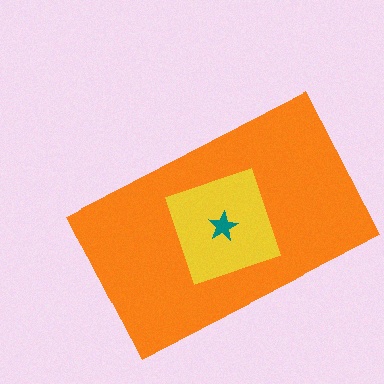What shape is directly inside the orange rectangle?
The yellow diamond.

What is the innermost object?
The teal star.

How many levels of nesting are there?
3.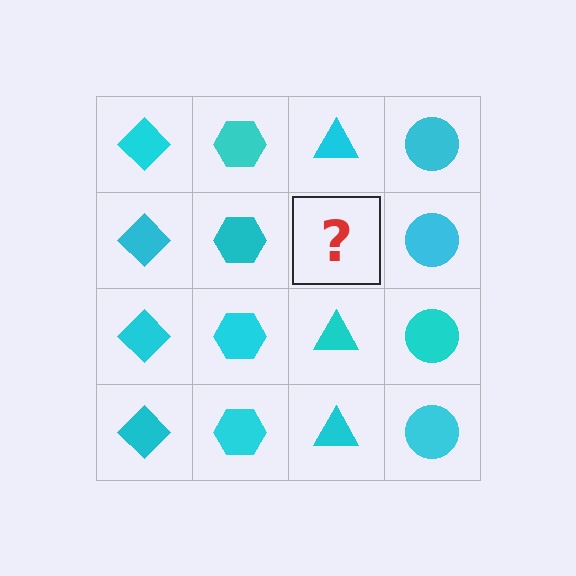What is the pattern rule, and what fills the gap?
The rule is that each column has a consistent shape. The gap should be filled with a cyan triangle.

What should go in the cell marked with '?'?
The missing cell should contain a cyan triangle.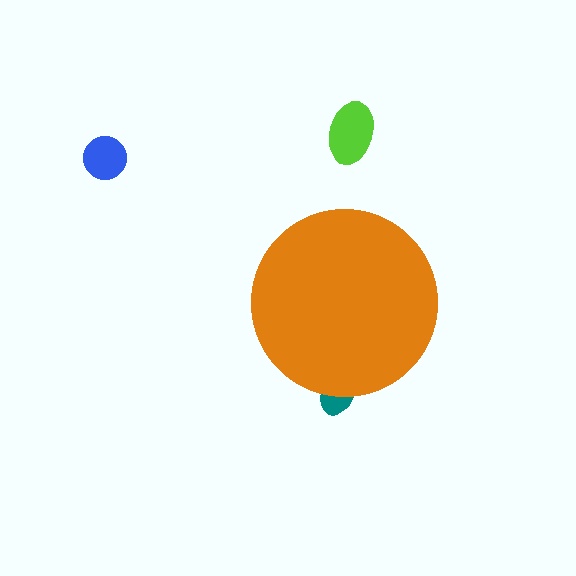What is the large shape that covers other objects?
An orange circle.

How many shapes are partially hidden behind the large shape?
1 shape is partially hidden.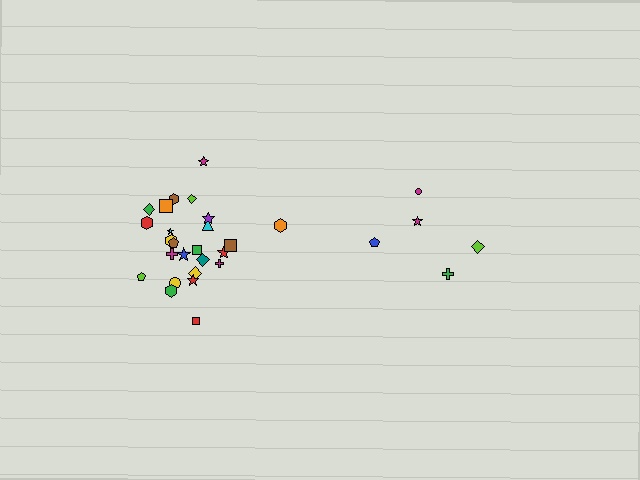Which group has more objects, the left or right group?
The left group.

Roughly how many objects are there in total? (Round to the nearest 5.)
Roughly 30 objects in total.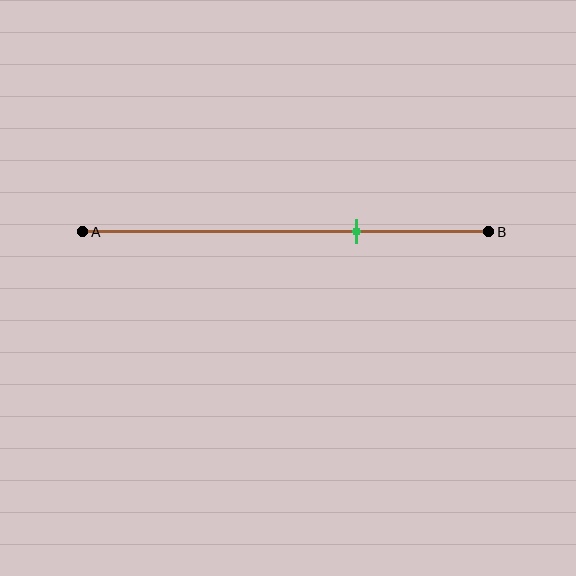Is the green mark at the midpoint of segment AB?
No, the mark is at about 70% from A, not at the 50% midpoint.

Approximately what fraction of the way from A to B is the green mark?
The green mark is approximately 70% of the way from A to B.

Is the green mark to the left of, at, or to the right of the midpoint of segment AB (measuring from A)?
The green mark is to the right of the midpoint of segment AB.